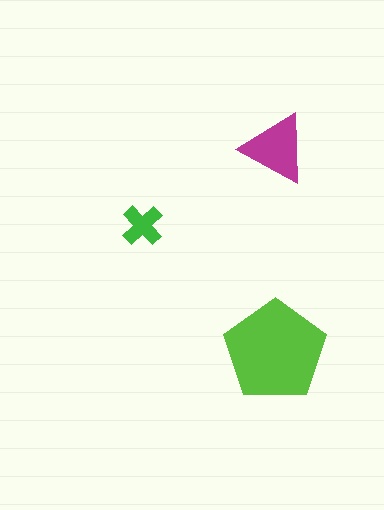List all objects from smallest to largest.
The green cross, the magenta triangle, the lime pentagon.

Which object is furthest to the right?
The magenta triangle is rightmost.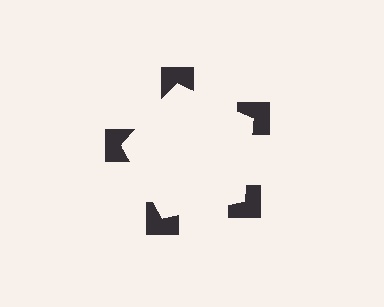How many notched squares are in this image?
There are 5 — one at each vertex of the illusory pentagon.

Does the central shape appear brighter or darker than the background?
It typically appears slightly brighter than the background, even though no actual brightness change is drawn.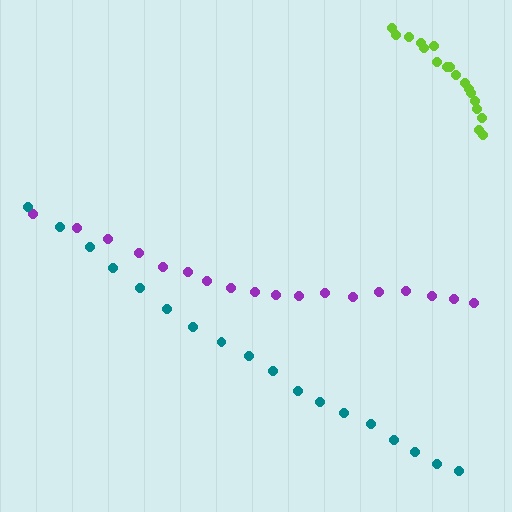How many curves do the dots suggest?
There are 3 distinct paths.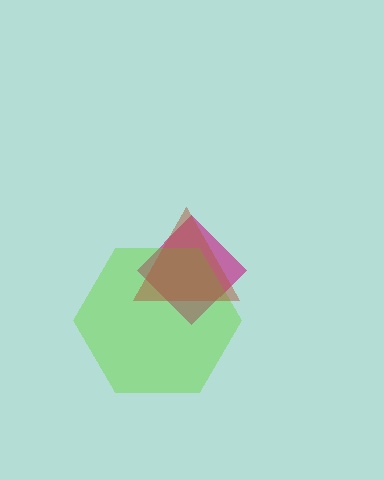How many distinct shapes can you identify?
There are 3 distinct shapes: a magenta diamond, a lime hexagon, a brown triangle.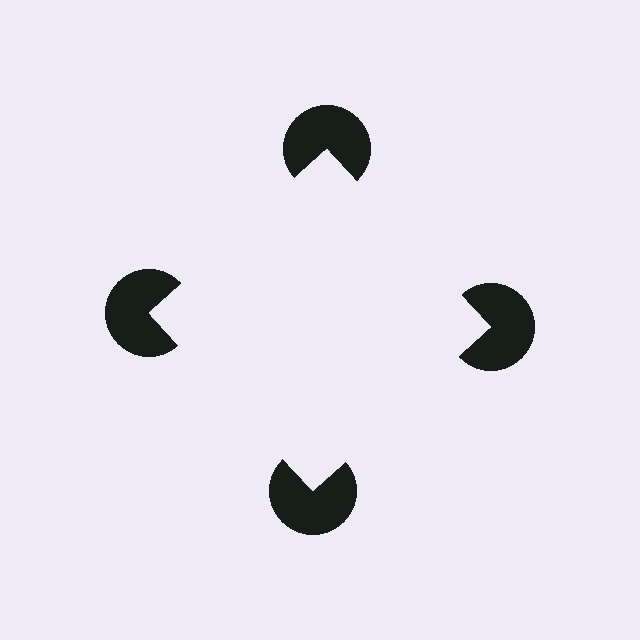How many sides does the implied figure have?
4 sides.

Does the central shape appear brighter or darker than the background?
It typically appears slightly brighter than the background, even though no actual brightness change is drawn.